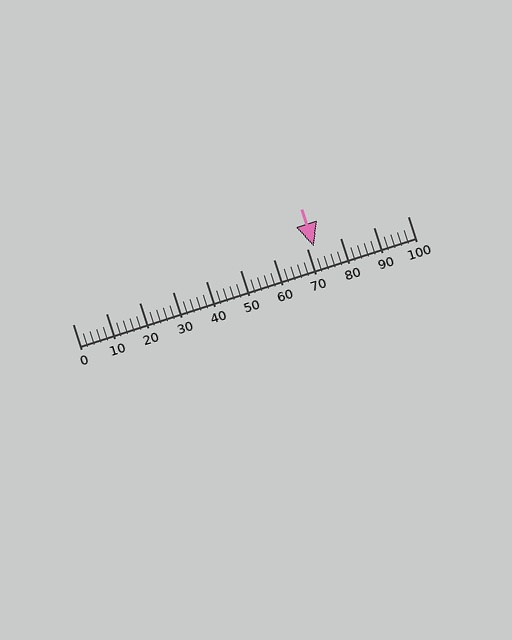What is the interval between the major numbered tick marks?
The major tick marks are spaced 10 units apart.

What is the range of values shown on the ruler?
The ruler shows values from 0 to 100.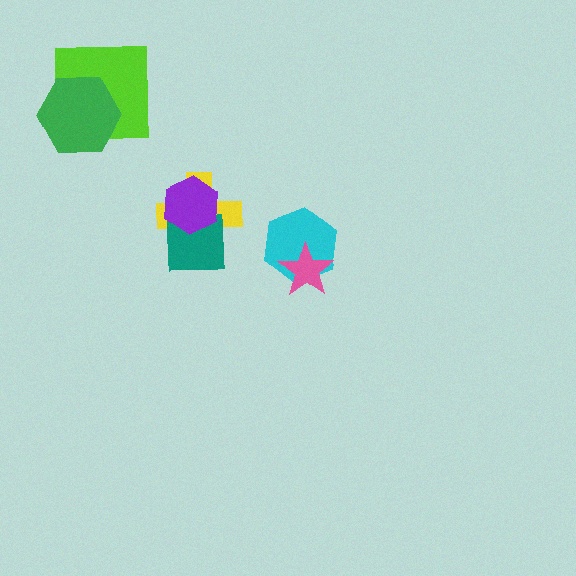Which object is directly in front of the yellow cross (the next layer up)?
The teal square is directly in front of the yellow cross.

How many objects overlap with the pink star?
1 object overlaps with the pink star.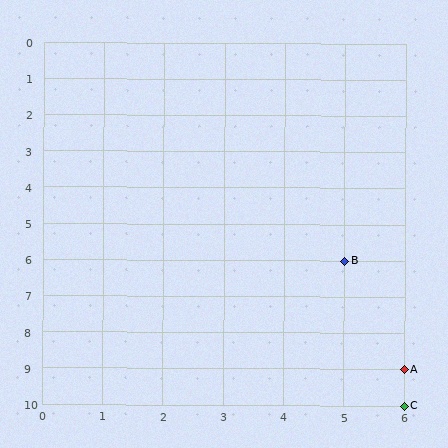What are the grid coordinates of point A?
Point A is at grid coordinates (6, 9).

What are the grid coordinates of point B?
Point B is at grid coordinates (5, 6).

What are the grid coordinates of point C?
Point C is at grid coordinates (6, 10).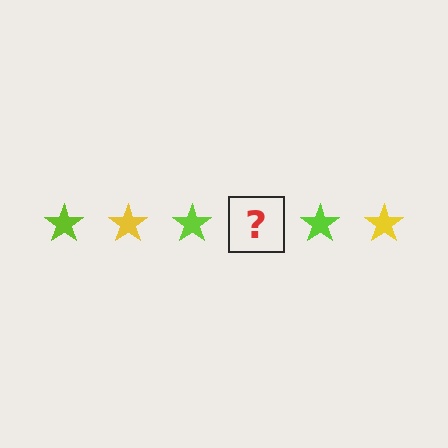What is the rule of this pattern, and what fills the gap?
The rule is that the pattern cycles through lime, yellow stars. The gap should be filled with a yellow star.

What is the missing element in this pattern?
The missing element is a yellow star.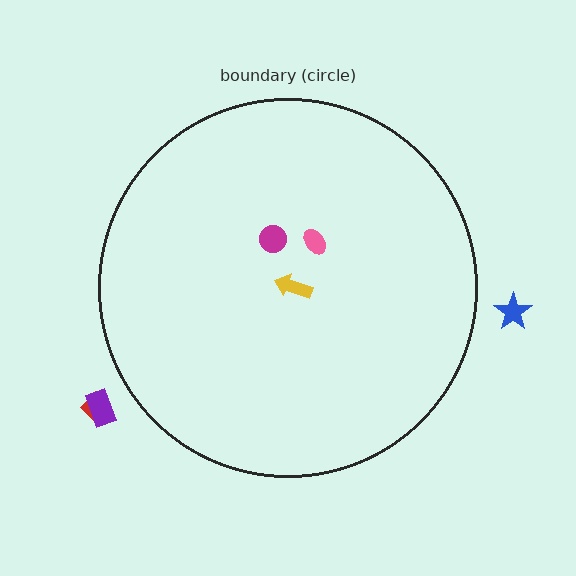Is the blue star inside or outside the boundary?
Outside.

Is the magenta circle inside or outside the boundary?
Inside.